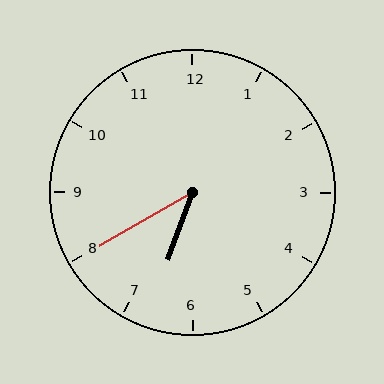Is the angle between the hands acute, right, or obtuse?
It is acute.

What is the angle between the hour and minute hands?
Approximately 40 degrees.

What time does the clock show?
6:40.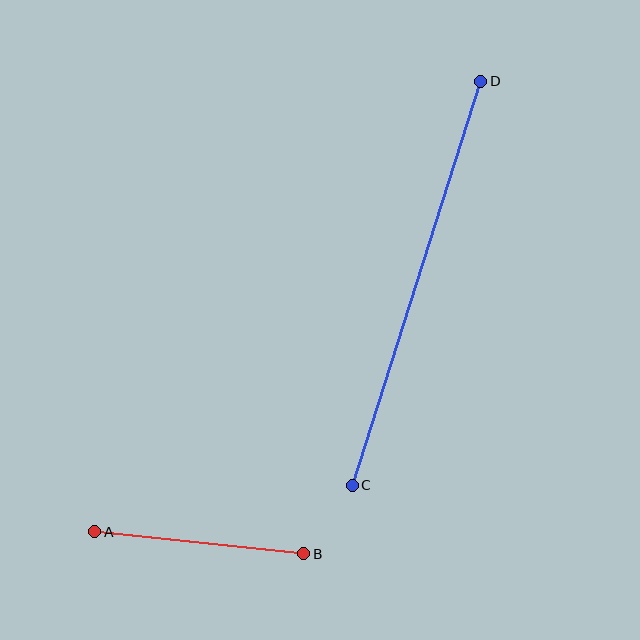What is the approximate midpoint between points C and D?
The midpoint is at approximately (416, 283) pixels.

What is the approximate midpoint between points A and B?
The midpoint is at approximately (199, 543) pixels.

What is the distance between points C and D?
The distance is approximately 424 pixels.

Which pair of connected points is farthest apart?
Points C and D are farthest apart.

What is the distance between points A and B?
The distance is approximately 210 pixels.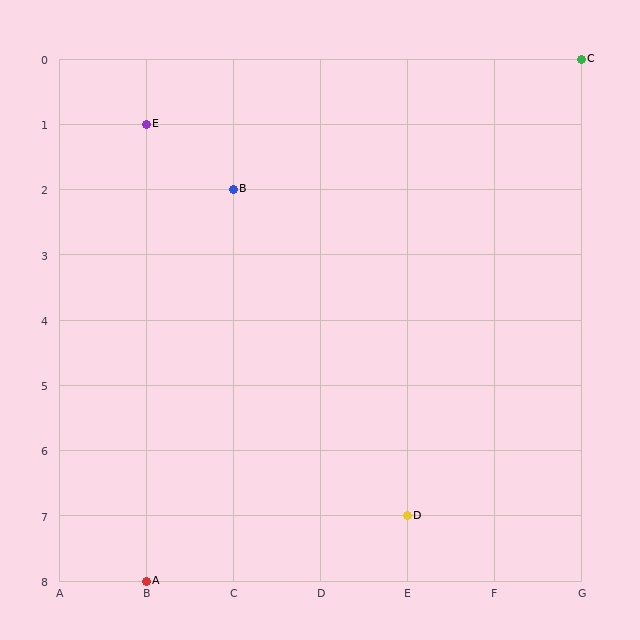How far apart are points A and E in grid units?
Points A and E are 7 rows apart.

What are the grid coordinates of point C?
Point C is at grid coordinates (G, 0).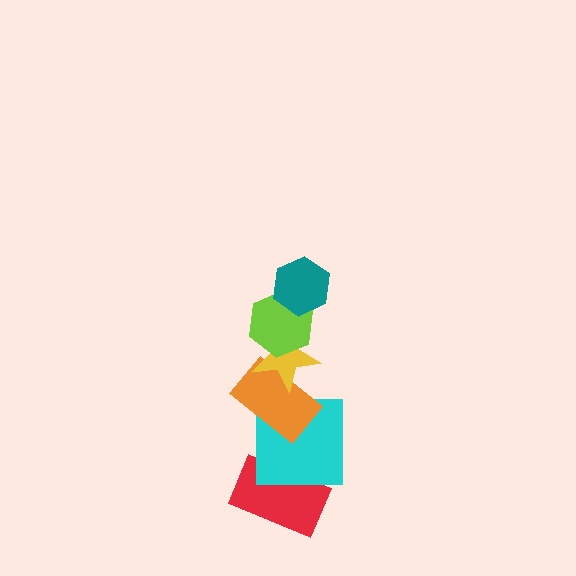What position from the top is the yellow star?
The yellow star is 3rd from the top.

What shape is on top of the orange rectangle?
The yellow star is on top of the orange rectangle.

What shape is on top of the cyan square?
The orange rectangle is on top of the cyan square.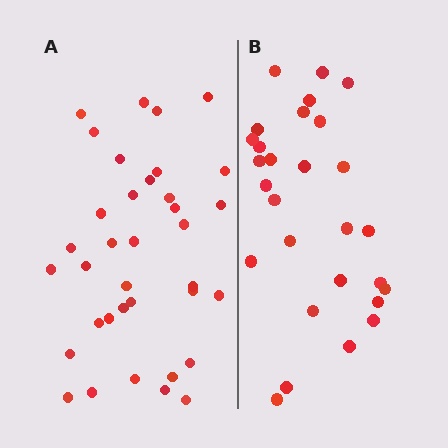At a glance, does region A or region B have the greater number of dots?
Region A (the left region) has more dots.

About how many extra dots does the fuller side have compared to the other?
Region A has roughly 8 or so more dots than region B.